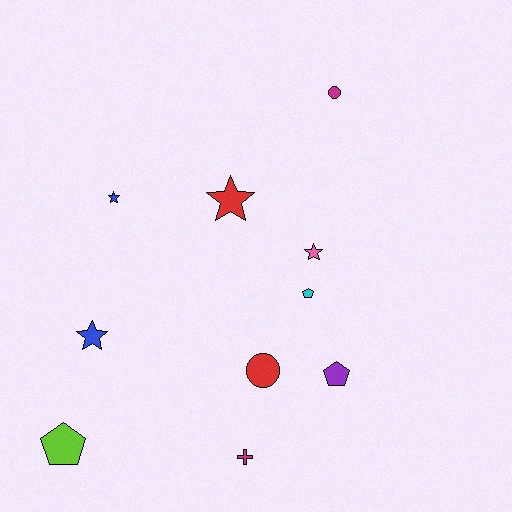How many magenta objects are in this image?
There are 2 magenta objects.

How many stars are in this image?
There are 4 stars.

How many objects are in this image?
There are 10 objects.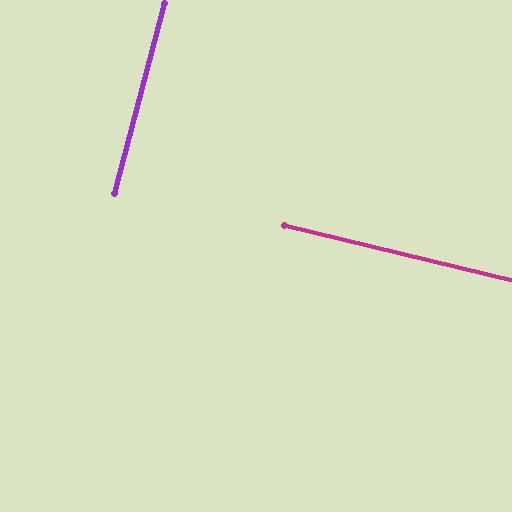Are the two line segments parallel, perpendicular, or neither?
Perpendicular — they meet at approximately 89°.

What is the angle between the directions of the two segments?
Approximately 89 degrees.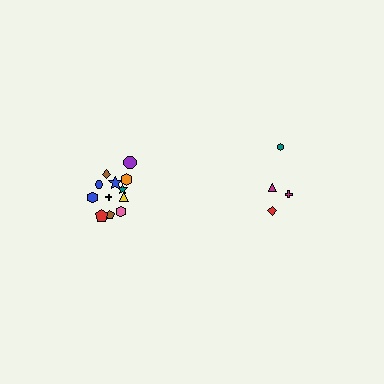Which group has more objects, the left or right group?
The left group.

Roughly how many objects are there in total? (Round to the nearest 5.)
Roughly 15 objects in total.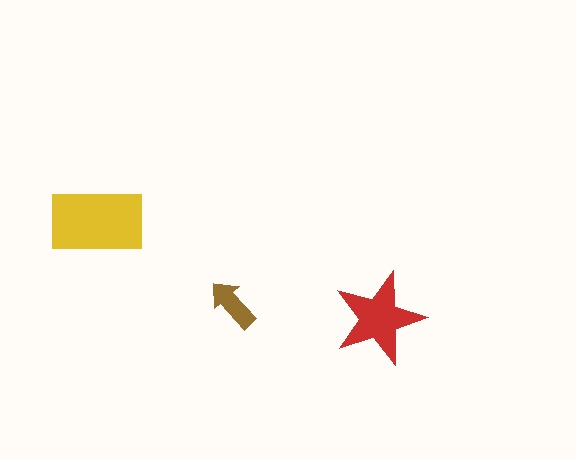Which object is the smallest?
The brown arrow.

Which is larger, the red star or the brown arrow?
The red star.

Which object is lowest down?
The red star is bottommost.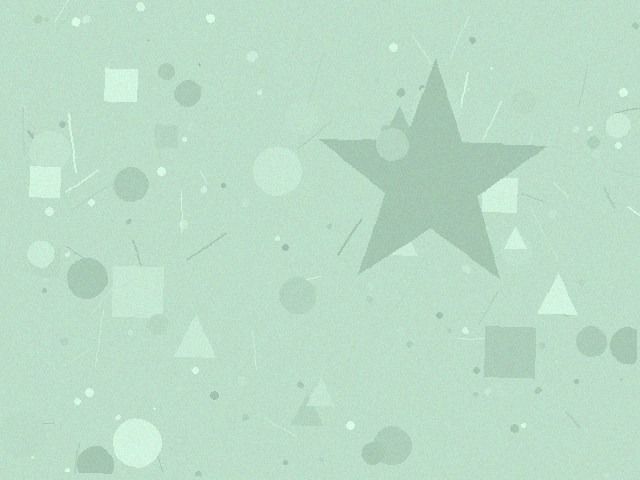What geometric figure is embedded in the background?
A star is embedded in the background.